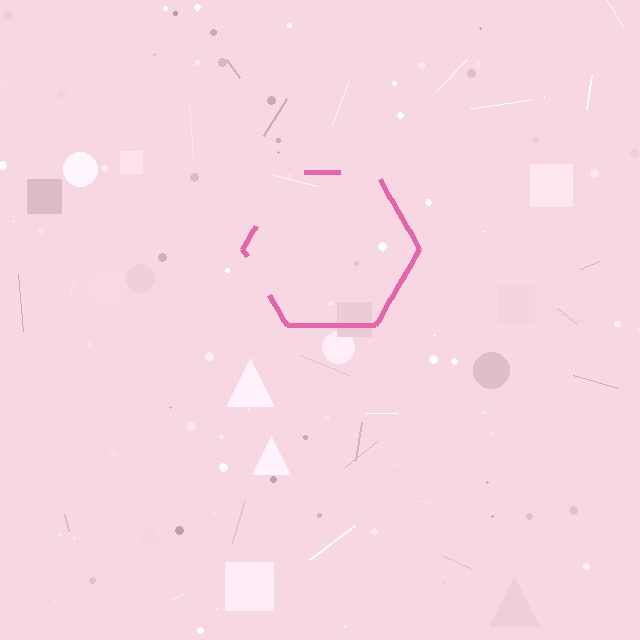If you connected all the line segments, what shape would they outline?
They would outline a hexagon.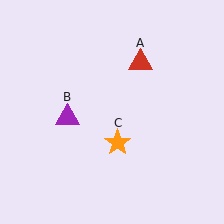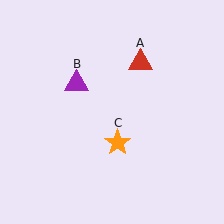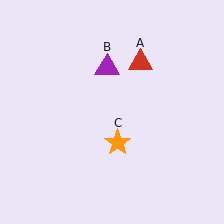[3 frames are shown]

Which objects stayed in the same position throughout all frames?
Red triangle (object A) and orange star (object C) remained stationary.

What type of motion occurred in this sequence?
The purple triangle (object B) rotated clockwise around the center of the scene.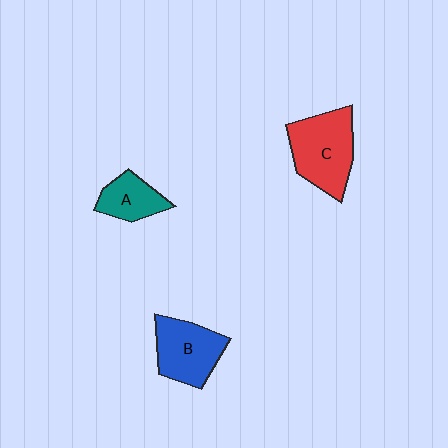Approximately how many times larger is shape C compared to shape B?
Approximately 1.2 times.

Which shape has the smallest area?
Shape A (teal).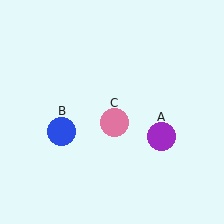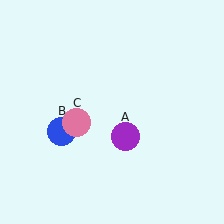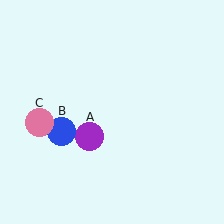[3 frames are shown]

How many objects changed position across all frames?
2 objects changed position: purple circle (object A), pink circle (object C).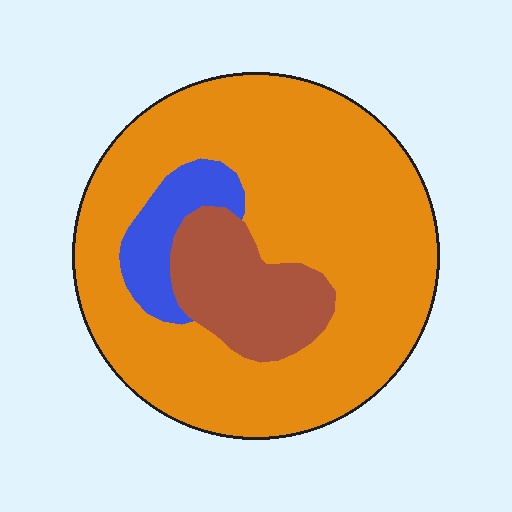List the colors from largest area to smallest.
From largest to smallest: orange, brown, blue.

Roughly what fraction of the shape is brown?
Brown covers around 15% of the shape.